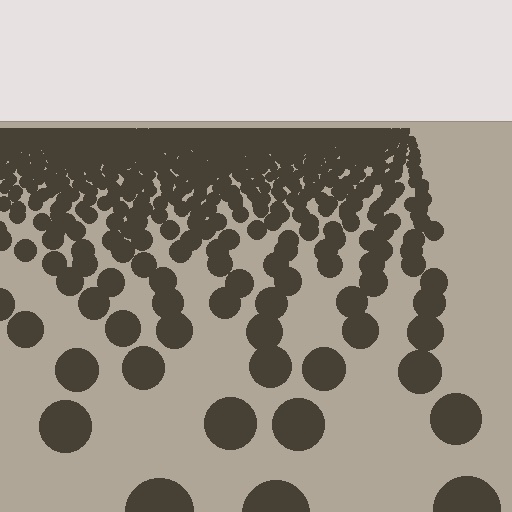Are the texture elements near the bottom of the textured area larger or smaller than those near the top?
Larger. Near the bottom, elements are closer to the viewer and appear at a bigger on-screen size.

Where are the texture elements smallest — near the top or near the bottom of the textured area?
Near the top.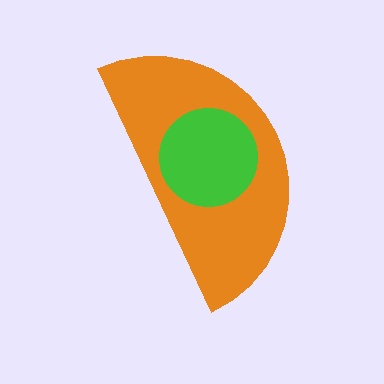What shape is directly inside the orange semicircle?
The green circle.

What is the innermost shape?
The green circle.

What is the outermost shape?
The orange semicircle.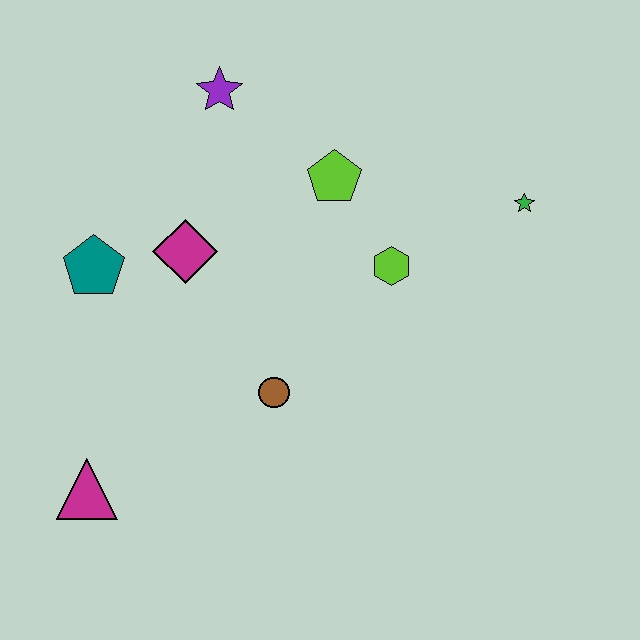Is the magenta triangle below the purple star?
Yes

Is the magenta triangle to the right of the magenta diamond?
No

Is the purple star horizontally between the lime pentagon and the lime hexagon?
No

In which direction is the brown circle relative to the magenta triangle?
The brown circle is to the right of the magenta triangle.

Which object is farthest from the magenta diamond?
The green star is farthest from the magenta diamond.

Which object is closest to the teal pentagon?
The magenta diamond is closest to the teal pentagon.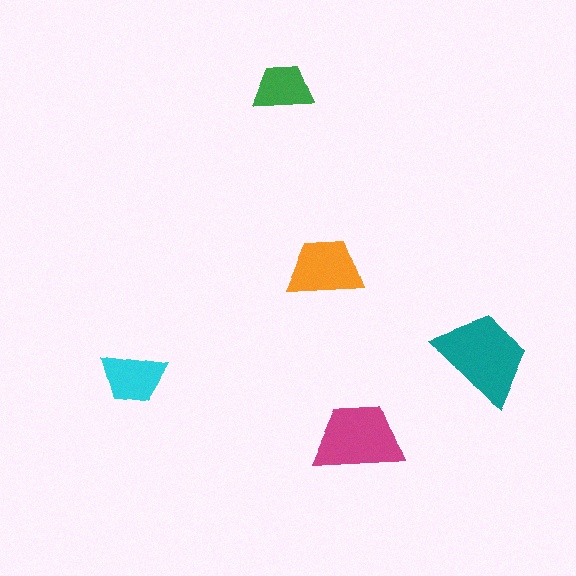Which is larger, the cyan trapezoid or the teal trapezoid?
The teal one.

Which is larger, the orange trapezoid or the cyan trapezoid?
The orange one.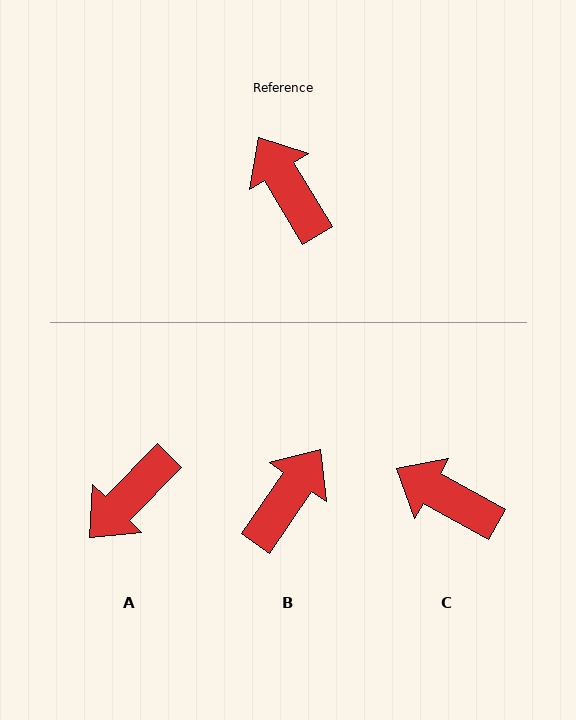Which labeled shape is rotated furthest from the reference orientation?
A, about 105 degrees away.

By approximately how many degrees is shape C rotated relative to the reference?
Approximately 30 degrees counter-clockwise.